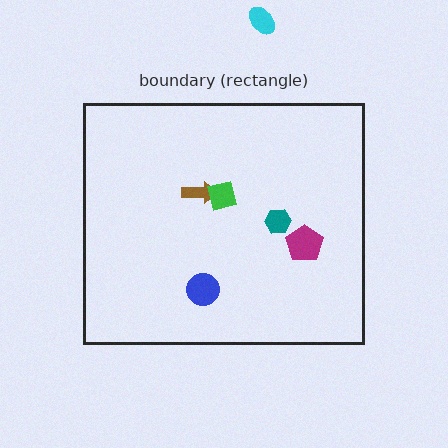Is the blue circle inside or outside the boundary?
Inside.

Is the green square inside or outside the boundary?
Inside.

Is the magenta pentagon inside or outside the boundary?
Inside.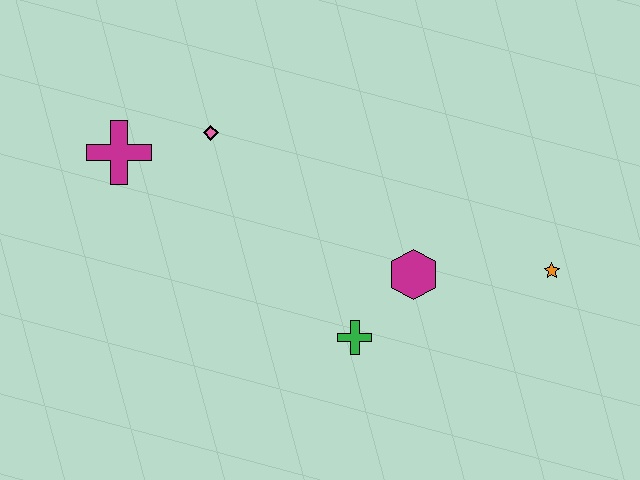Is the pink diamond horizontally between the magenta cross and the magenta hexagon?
Yes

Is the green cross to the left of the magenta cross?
No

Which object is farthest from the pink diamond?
The orange star is farthest from the pink diamond.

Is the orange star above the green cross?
Yes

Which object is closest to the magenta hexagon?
The green cross is closest to the magenta hexagon.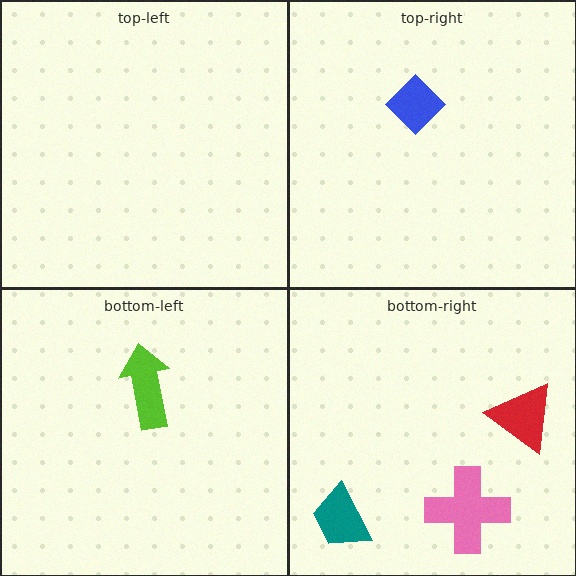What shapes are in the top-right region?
The blue diamond.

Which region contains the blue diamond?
The top-right region.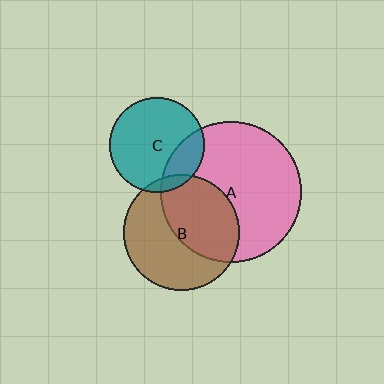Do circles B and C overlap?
Yes.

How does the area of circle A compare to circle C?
Approximately 2.2 times.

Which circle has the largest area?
Circle A (pink).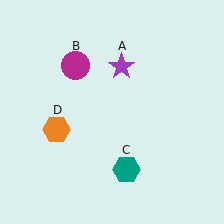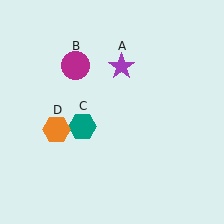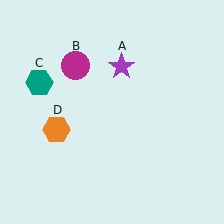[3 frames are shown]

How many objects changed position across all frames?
1 object changed position: teal hexagon (object C).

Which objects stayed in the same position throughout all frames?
Purple star (object A) and magenta circle (object B) and orange hexagon (object D) remained stationary.